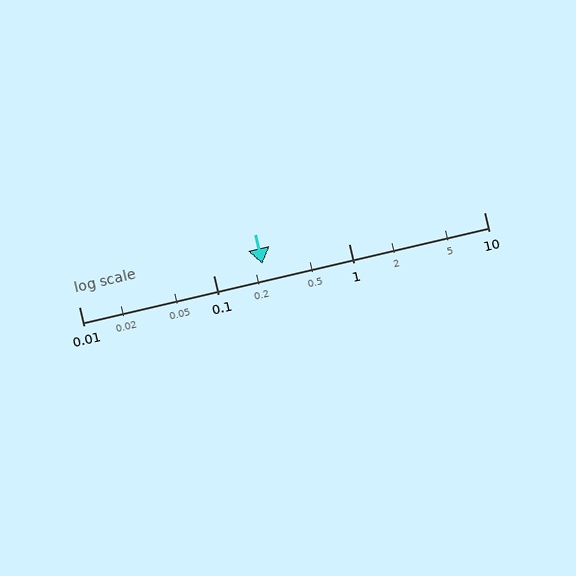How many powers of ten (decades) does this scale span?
The scale spans 3 decades, from 0.01 to 10.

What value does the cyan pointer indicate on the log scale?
The pointer indicates approximately 0.23.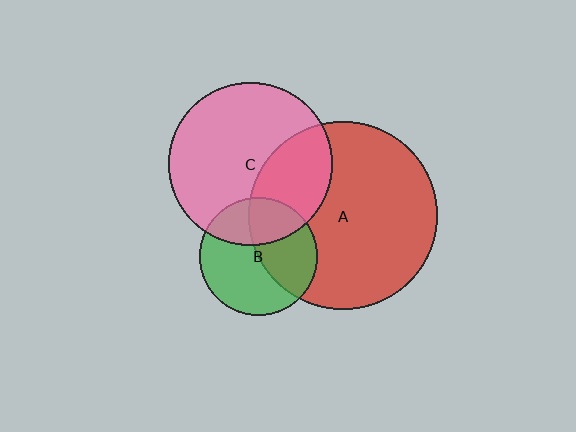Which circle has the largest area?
Circle A (red).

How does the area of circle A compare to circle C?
Approximately 1.3 times.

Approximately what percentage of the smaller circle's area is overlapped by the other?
Approximately 35%.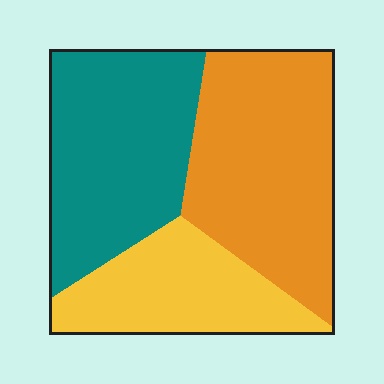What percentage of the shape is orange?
Orange covers 39% of the shape.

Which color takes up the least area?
Yellow, at roughly 25%.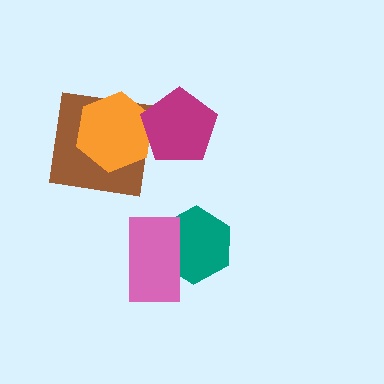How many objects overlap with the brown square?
1 object overlaps with the brown square.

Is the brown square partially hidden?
Yes, it is partially covered by another shape.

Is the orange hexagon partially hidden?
Yes, it is partially covered by another shape.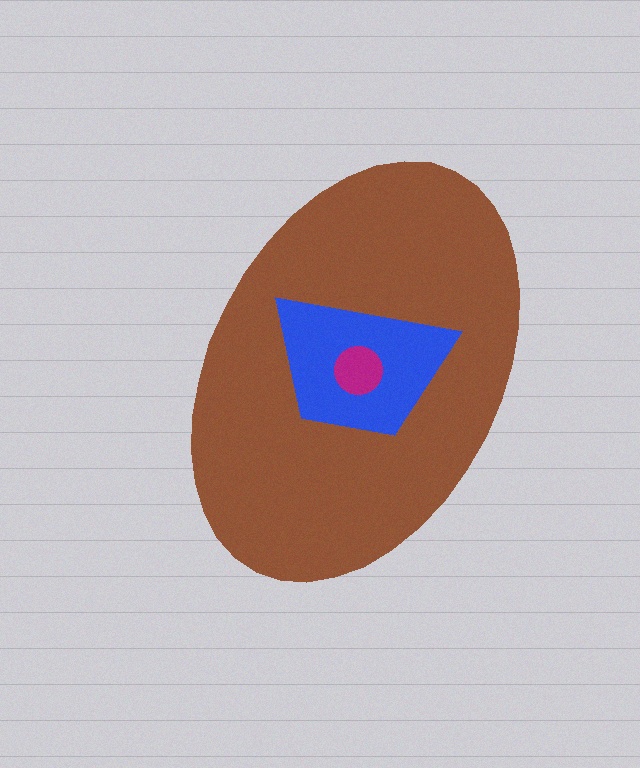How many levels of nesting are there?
3.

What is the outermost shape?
The brown ellipse.